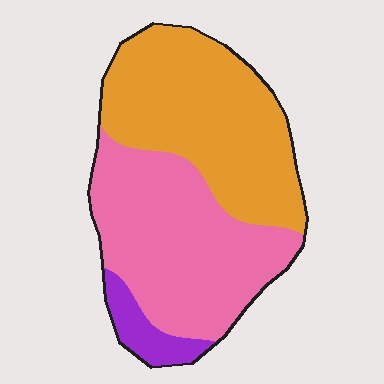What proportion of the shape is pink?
Pink covers about 45% of the shape.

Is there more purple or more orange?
Orange.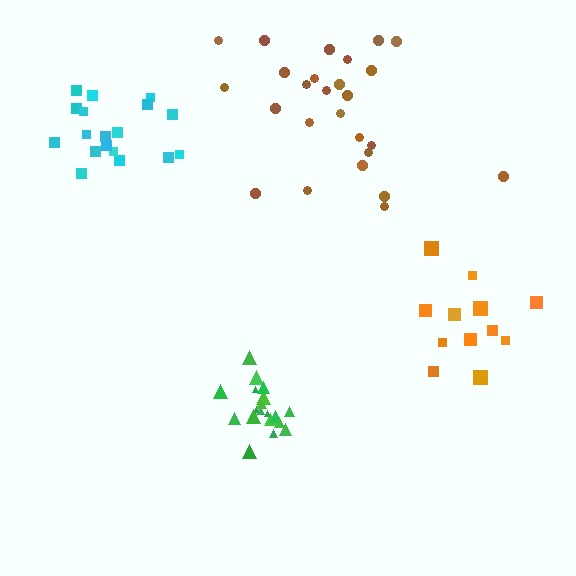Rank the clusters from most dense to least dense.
green, cyan, brown, orange.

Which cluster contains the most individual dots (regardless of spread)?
Brown (26).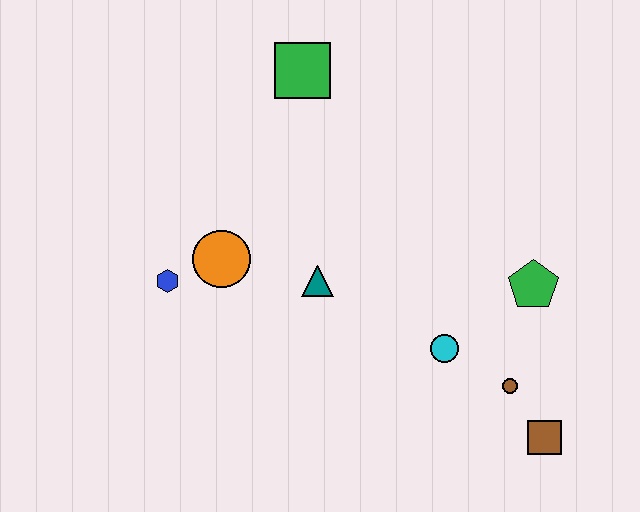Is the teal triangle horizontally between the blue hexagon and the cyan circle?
Yes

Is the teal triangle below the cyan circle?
No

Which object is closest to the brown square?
The brown circle is closest to the brown square.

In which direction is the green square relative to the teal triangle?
The green square is above the teal triangle.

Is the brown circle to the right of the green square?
Yes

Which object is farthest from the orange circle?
The brown square is farthest from the orange circle.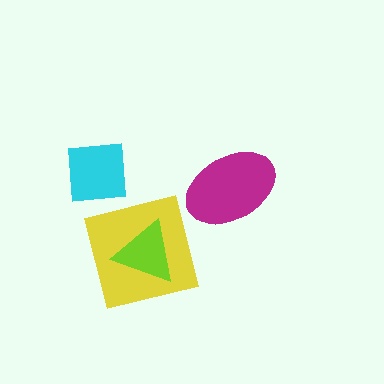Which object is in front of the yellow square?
The lime triangle is in front of the yellow square.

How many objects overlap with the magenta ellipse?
0 objects overlap with the magenta ellipse.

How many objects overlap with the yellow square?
1 object overlaps with the yellow square.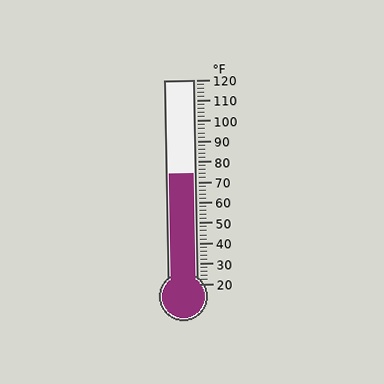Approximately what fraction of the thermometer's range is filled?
The thermometer is filled to approximately 55% of its range.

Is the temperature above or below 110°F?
The temperature is below 110°F.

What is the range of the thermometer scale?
The thermometer scale ranges from 20°F to 120°F.